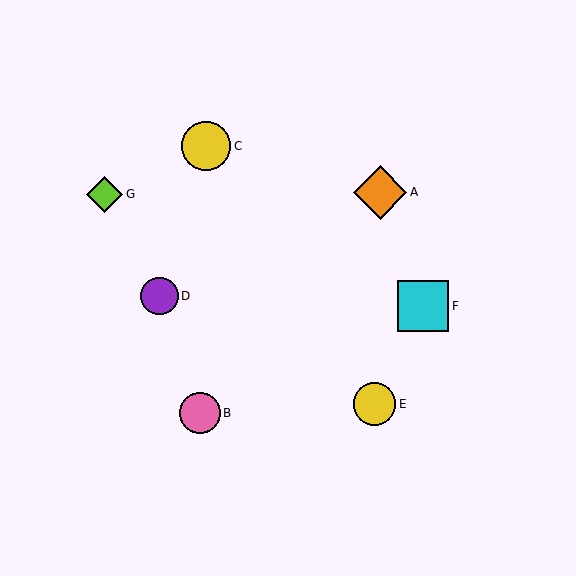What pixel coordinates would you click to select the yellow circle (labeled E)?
Click at (374, 404) to select the yellow circle E.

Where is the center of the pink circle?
The center of the pink circle is at (200, 413).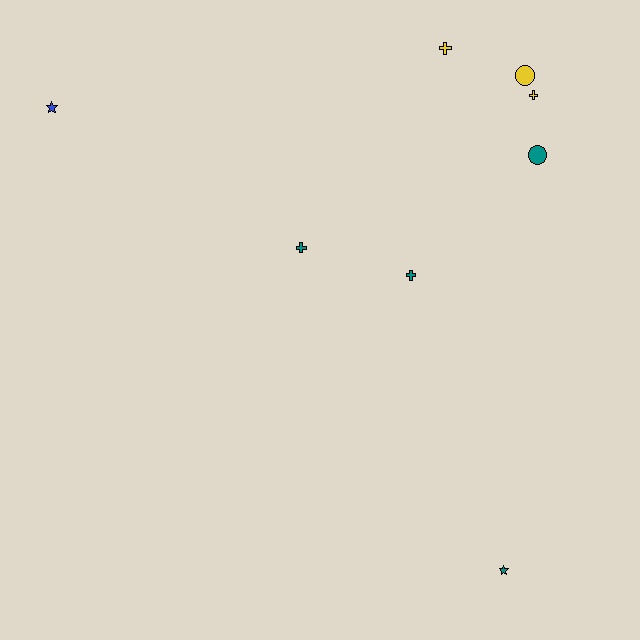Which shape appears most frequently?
Cross, with 4 objects.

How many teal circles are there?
There is 1 teal circle.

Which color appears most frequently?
Teal, with 4 objects.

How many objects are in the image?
There are 8 objects.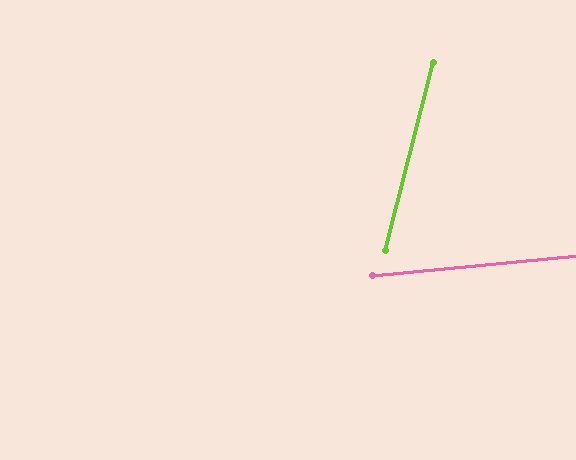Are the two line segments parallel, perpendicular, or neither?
Neither parallel nor perpendicular — they differ by about 70°.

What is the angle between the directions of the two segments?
Approximately 70 degrees.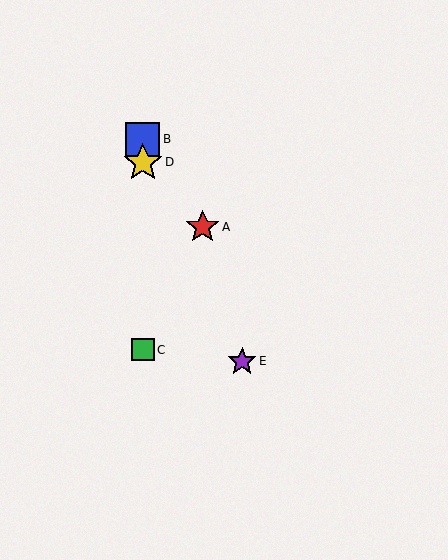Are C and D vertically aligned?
Yes, both are at x≈143.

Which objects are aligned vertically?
Objects B, C, D are aligned vertically.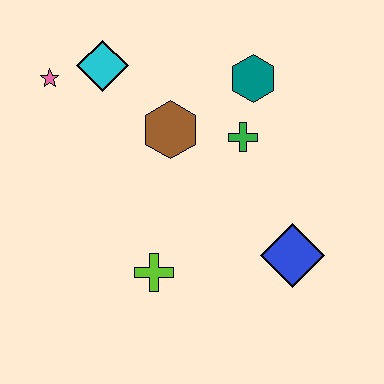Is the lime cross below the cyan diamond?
Yes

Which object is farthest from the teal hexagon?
The lime cross is farthest from the teal hexagon.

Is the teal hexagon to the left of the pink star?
No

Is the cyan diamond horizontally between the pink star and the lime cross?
Yes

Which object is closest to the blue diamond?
The green cross is closest to the blue diamond.